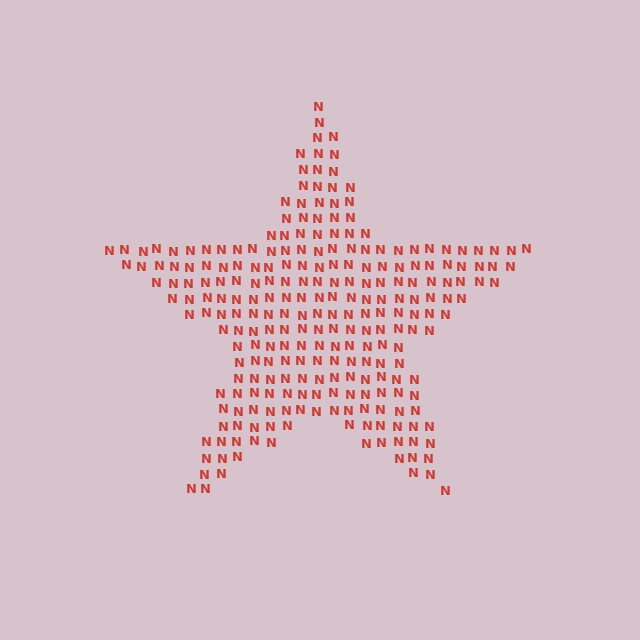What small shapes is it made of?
It is made of small letter N's.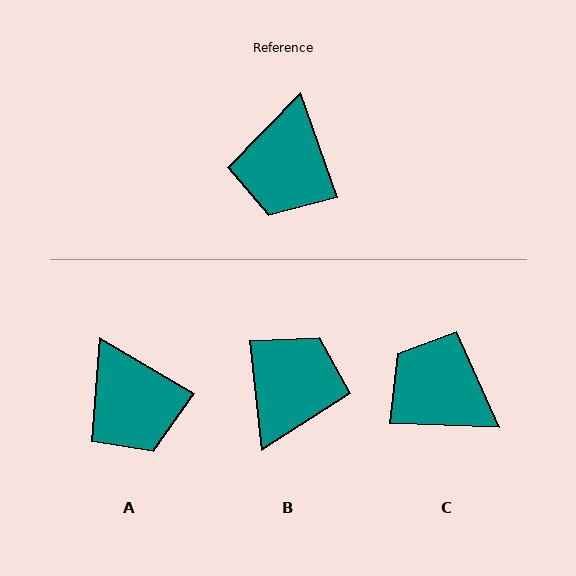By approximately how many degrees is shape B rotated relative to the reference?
Approximately 167 degrees counter-clockwise.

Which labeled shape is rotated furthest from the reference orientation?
B, about 167 degrees away.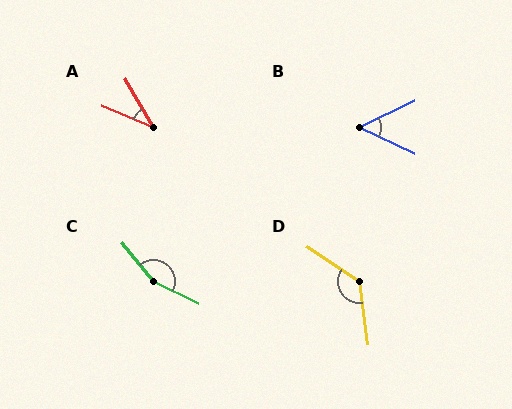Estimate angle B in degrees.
Approximately 51 degrees.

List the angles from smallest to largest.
A (37°), B (51°), D (131°), C (154°).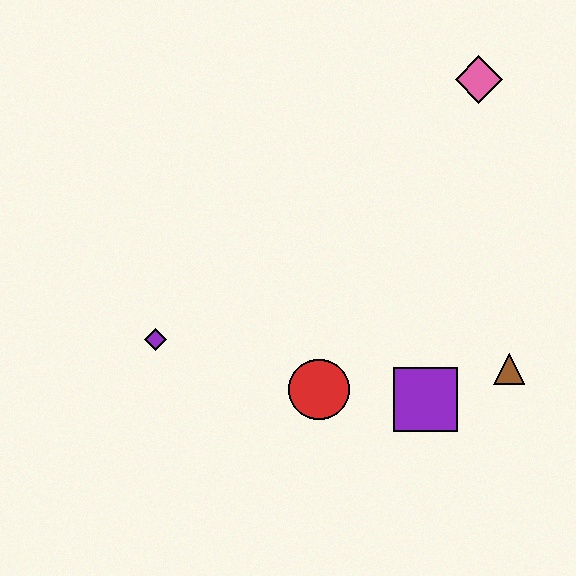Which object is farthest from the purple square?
The pink diamond is farthest from the purple square.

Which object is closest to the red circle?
The purple square is closest to the red circle.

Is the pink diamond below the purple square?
No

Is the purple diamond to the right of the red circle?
No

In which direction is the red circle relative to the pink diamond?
The red circle is below the pink diamond.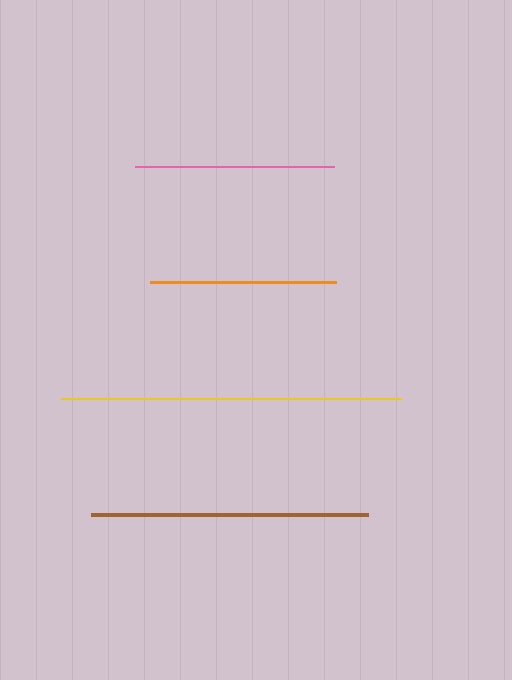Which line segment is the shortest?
The orange line is the shortest at approximately 186 pixels.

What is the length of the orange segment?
The orange segment is approximately 186 pixels long.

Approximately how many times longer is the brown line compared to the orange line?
The brown line is approximately 1.5 times the length of the orange line.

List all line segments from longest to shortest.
From longest to shortest: yellow, brown, pink, orange.